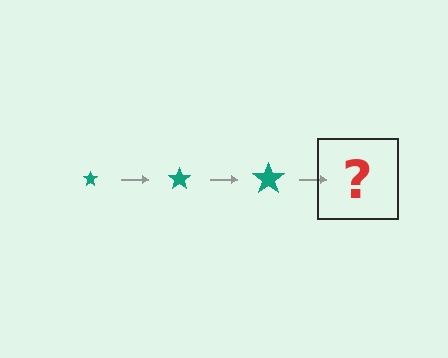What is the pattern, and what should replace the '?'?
The pattern is that the star gets progressively larger each step. The '?' should be a teal star, larger than the previous one.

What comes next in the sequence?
The next element should be a teal star, larger than the previous one.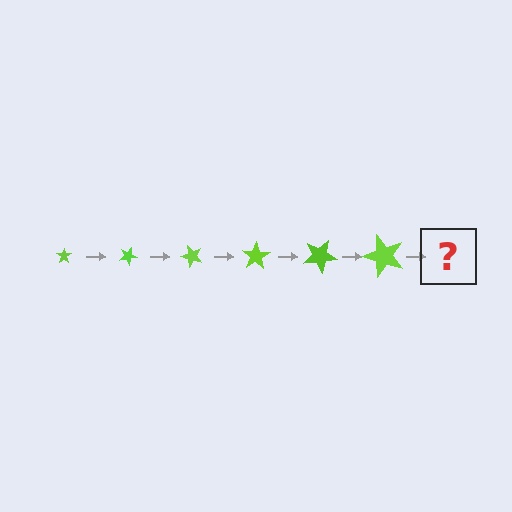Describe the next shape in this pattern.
It should be a star, larger than the previous one and rotated 150 degrees from the start.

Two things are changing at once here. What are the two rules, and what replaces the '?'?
The two rules are that the star grows larger each step and it rotates 25 degrees each step. The '?' should be a star, larger than the previous one and rotated 150 degrees from the start.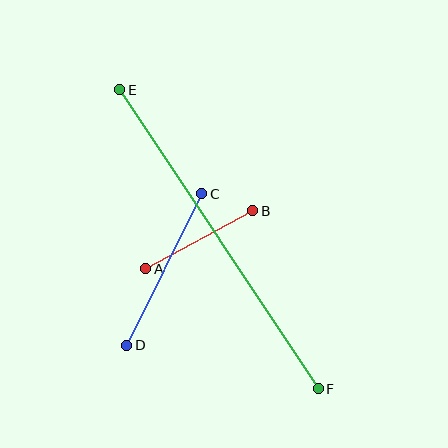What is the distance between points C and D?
The distance is approximately 169 pixels.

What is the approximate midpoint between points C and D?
The midpoint is at approximately (164, 270) pixels.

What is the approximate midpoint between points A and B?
The midpoint is at approximately (199, 240) pixels.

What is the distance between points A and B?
The distance is approximately 122 pixels.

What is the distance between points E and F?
The distance is approximately 359 pixels.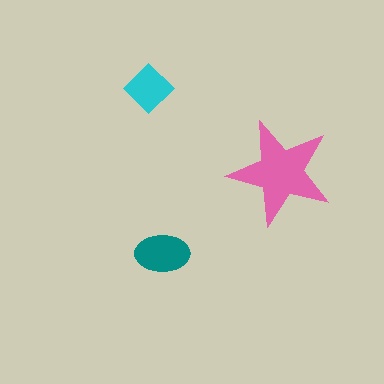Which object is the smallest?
The cyan diamond.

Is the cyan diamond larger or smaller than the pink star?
Smaller.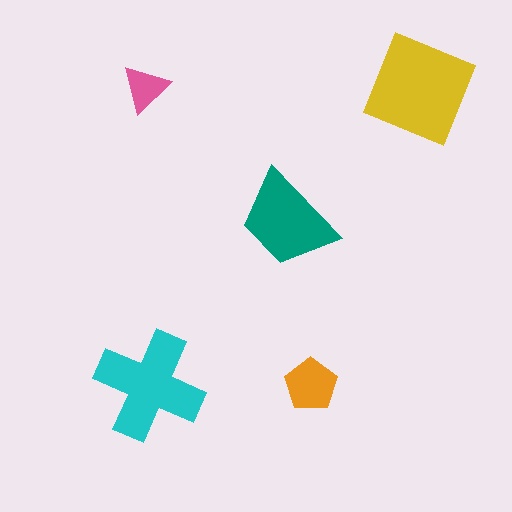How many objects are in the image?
There are 5 objects in the image.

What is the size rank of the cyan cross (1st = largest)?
2nd.